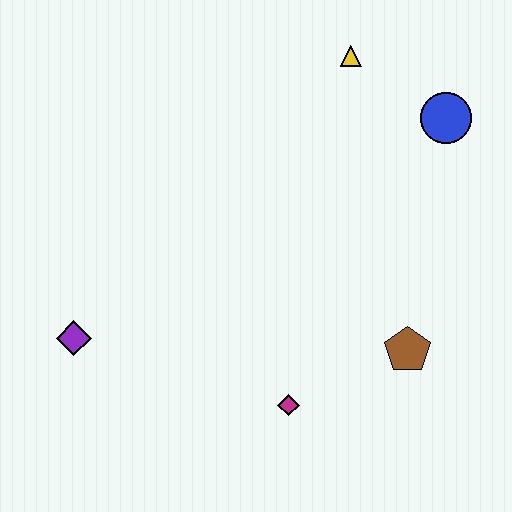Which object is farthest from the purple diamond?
The blue circle is farthest from the purple diamond.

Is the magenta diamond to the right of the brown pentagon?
No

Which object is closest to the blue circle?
The yellow triangle is closest to the blue circle.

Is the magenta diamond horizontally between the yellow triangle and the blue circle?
No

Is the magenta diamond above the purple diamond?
No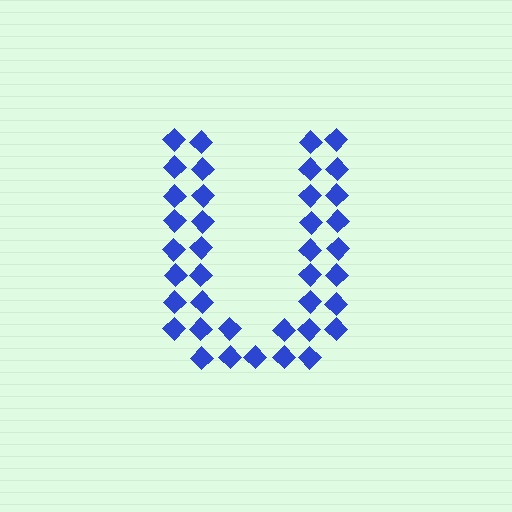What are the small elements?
The small elements are diamonds.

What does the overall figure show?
The overall figure shows the letter U.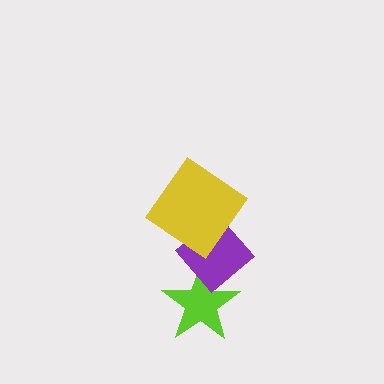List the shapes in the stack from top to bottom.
From top to bottom: the yellow diamond, the purple diamond, the lime star.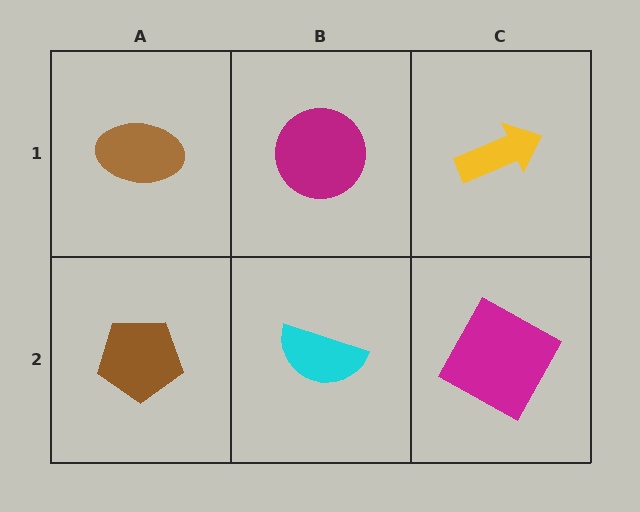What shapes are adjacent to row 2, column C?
A yellow arrow (row 1, column C), a cyan semicircle (row 2, column B).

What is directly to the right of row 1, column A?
A magenta circle.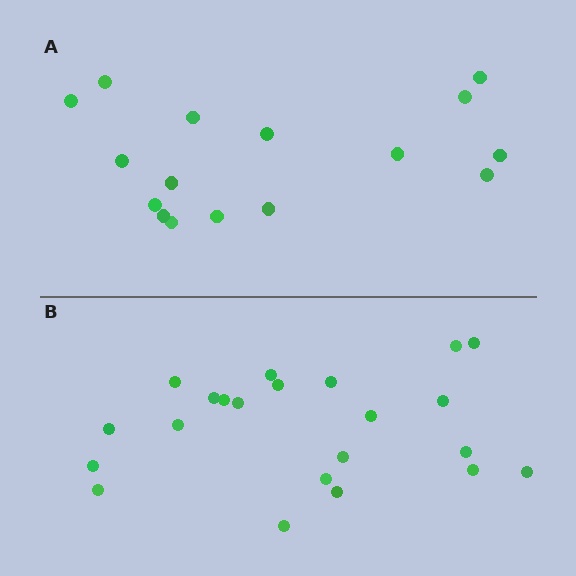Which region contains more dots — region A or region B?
Region B (the bottom region) has more dots.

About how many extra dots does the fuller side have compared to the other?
Region B has about 6 more dots than region A.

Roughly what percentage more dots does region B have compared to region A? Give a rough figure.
About 40% more.